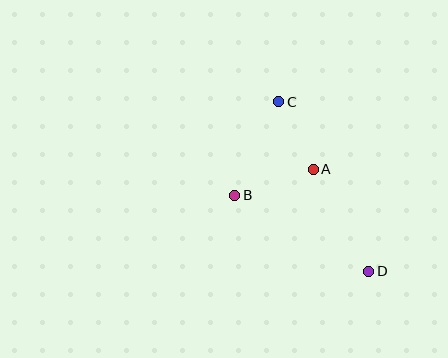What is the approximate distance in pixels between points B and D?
The distance between B and D is approximately 154 pixels.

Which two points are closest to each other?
Points A and C are closest to each other.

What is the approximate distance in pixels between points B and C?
The distance between B and C is approximately 103 pixels.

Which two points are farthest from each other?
Points C and D are farthest from each other.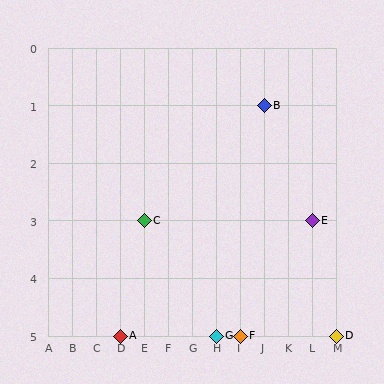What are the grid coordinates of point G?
Point G is at grid coordinates (H, 5).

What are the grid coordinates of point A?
Point A is at grid coordinates (D, 5).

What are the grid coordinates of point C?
Point C is at grid coordinates (E, 3).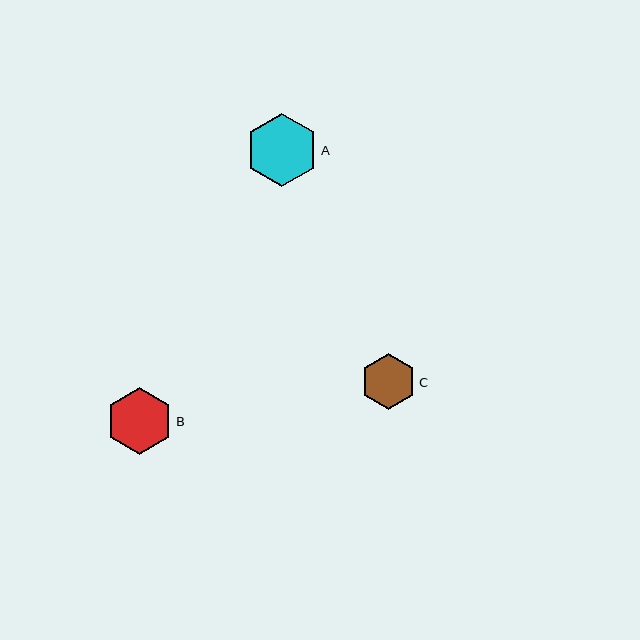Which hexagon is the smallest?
Hexagon C is the smallest with a size of approximately 56 pixels.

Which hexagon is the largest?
Hexagon A is the largest with a size of approximately 73 pixels.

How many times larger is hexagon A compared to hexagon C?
Hexagon A is approximately 1.3 times the size of hexagon C.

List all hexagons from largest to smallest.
From largest to smallest: A, B, C.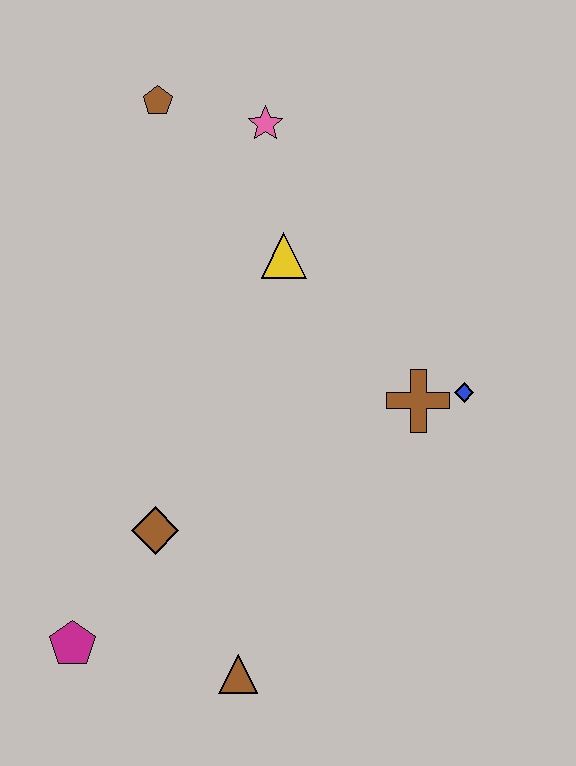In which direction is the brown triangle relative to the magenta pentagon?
The brown triangle is to the right of the magenta pentagon.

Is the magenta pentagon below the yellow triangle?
Yes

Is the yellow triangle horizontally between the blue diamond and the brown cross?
No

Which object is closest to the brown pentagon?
The pink star is closest to the brown pentagon.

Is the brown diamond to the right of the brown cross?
No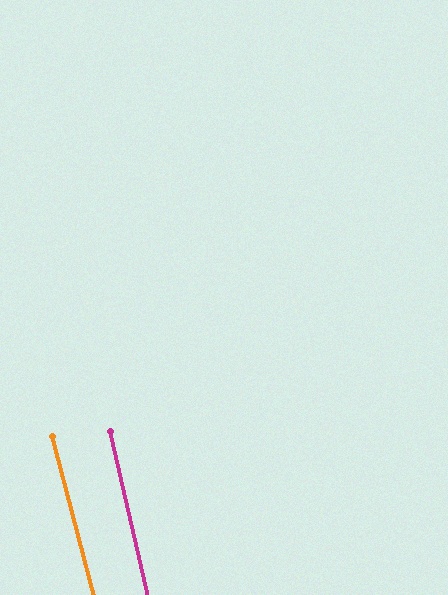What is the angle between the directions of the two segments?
Approximately 2 degrees.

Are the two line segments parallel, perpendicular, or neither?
Parallel — their directions differ by only 1.9°.